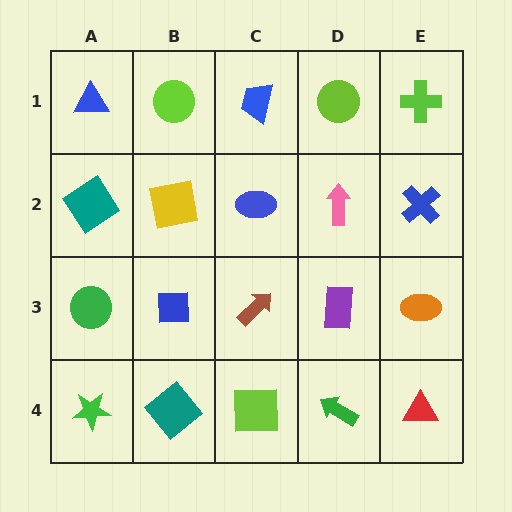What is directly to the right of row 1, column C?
A lime circle.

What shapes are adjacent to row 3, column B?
A yellow square (row 2, column B), a teal diamond (row 4, column B), a green circle (row 3, column A), a brown arrow (row 3, column C).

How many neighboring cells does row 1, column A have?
2.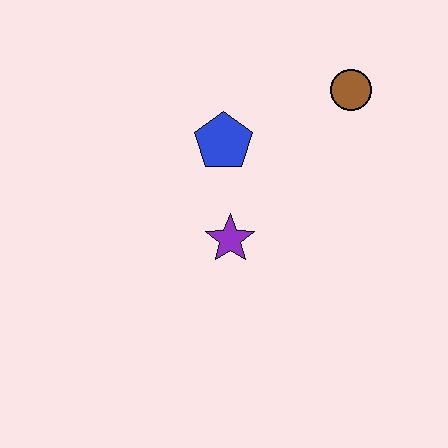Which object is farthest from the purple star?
The brown circle is farthest from the purple star.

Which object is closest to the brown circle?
The blue pentagon is closest to the brown circle.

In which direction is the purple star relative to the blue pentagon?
The purple star is below the blue pentagon.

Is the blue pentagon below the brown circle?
Yes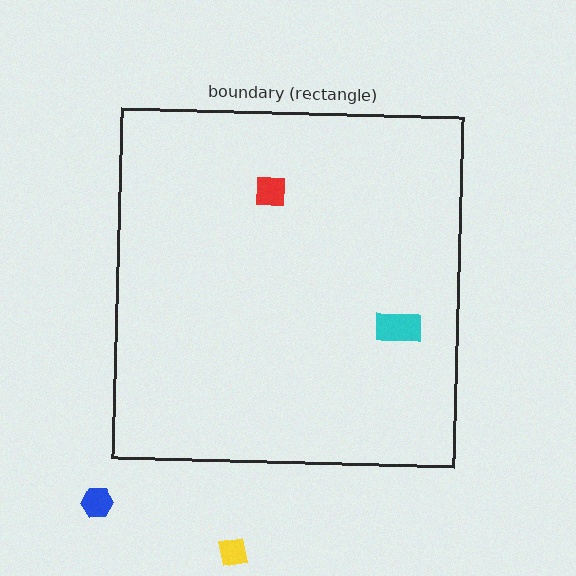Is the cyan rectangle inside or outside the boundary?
Inside.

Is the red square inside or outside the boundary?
Inside.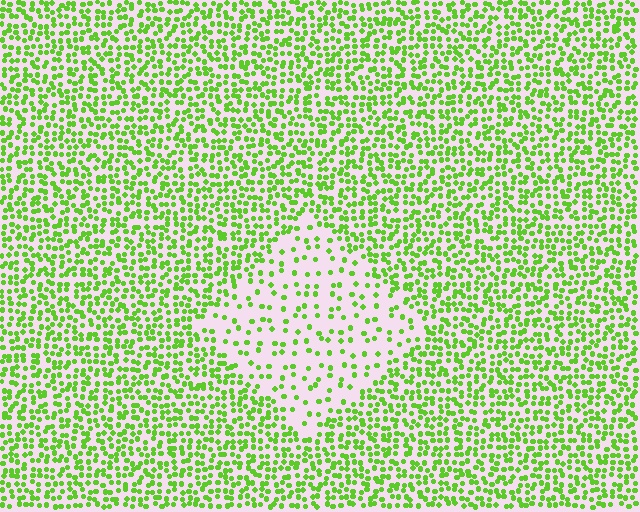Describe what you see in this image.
The image contains small lime elements arranged at two different densities. A diamond-shaped region is visible where the elements are less densely packed than the surrounding area.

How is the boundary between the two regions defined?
The boundary is defined by a change in element density (approximately 2.6x ratio). All elements are the same color, size, and shape.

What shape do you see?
I see a diamond.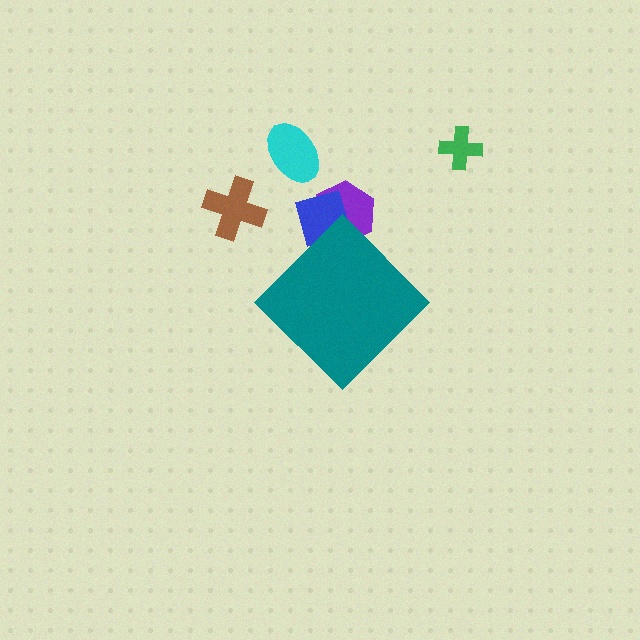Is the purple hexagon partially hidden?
Yes, the purple hexagon is partially hidden behind the teal diamond.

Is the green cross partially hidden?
No, the green cross is fully visible.